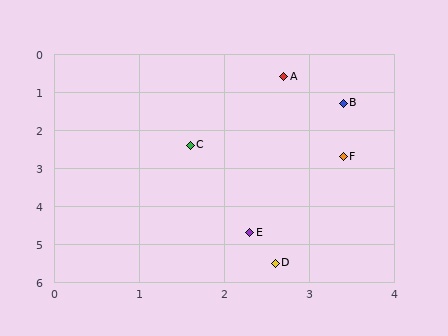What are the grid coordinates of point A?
Point A is at approximately (2.7, 0.6).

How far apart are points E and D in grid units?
Points E and D are about 0.9 grid units apart.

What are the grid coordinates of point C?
Point C is at approximately (1.6, 2.4).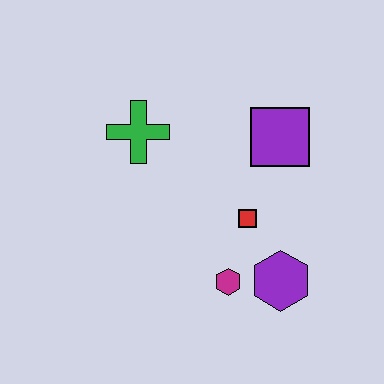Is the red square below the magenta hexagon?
No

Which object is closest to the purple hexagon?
The magenta hexagon is closest to the purple hexagon.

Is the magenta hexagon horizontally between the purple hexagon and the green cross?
Yes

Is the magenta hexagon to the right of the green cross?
Yes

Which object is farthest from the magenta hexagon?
The green cross is farthest from the magenta hexagon.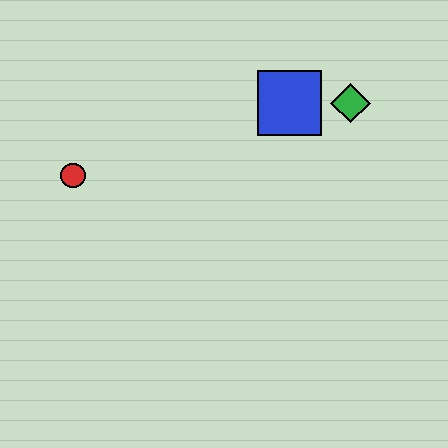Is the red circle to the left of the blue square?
Yes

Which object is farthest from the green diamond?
The red circle is farthest from the green diamond.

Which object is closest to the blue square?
The green diamond is closest to the blue square.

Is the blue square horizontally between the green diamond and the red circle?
Yes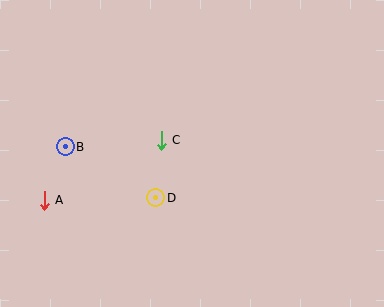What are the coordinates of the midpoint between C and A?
The midpoint between C and A is at (103, 170).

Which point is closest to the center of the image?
Point C at (161, 140) is closest to the center.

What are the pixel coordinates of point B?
Point B is at (65, 147).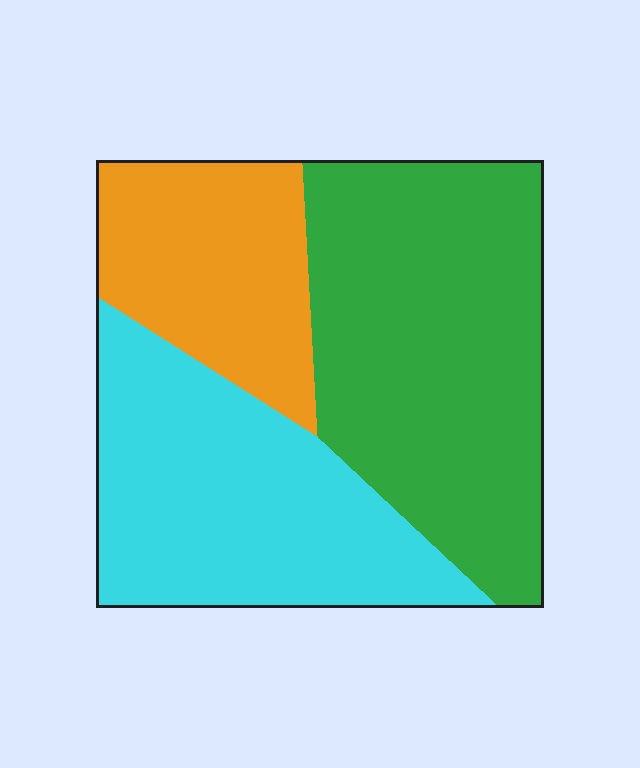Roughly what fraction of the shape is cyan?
Cyan covers roughly 35% of the shape.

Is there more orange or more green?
Green.